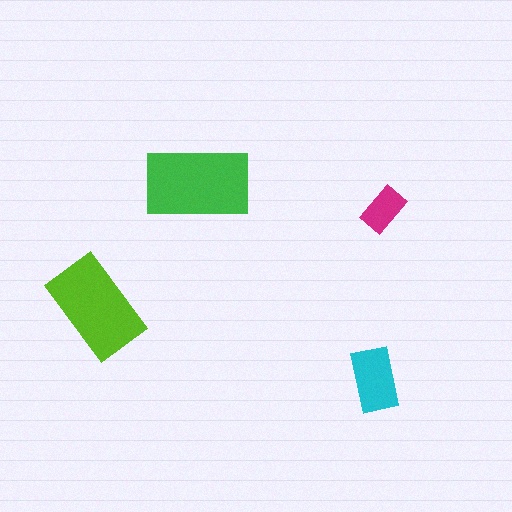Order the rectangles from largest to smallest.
the green one, the lime one, the cyan one, the magenta one.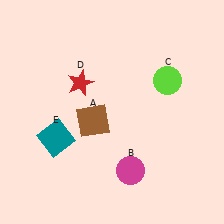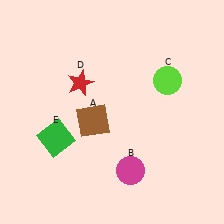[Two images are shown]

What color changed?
The square (E) changed from teal in Image 1 to green in Image 2.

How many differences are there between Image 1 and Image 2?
There is 1 difference between the two images.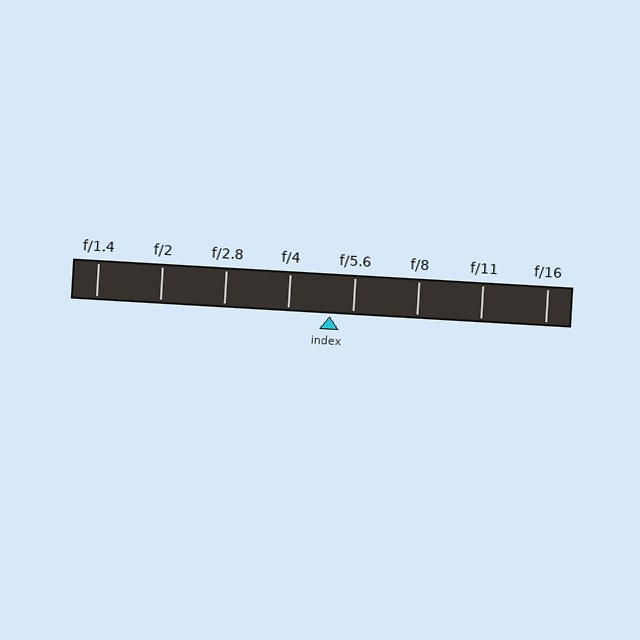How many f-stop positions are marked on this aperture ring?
There are 8 f-stop positions marked.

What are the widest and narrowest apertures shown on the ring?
The widest aperture shown is f/1.4 and the narrowest is f/16.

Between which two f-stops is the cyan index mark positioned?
The index mark is between f/4 and f/5.6.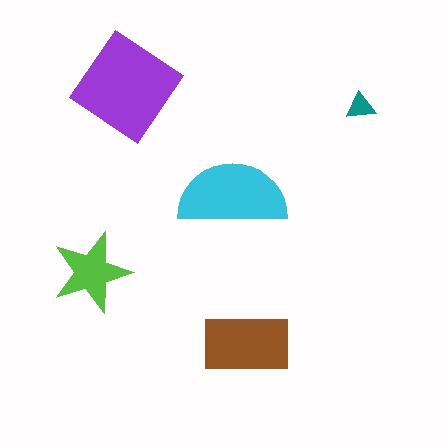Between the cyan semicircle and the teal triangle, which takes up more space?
The cyan semicircle.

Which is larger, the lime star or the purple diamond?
The purple diamond.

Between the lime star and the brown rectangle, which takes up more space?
The brown rectangle.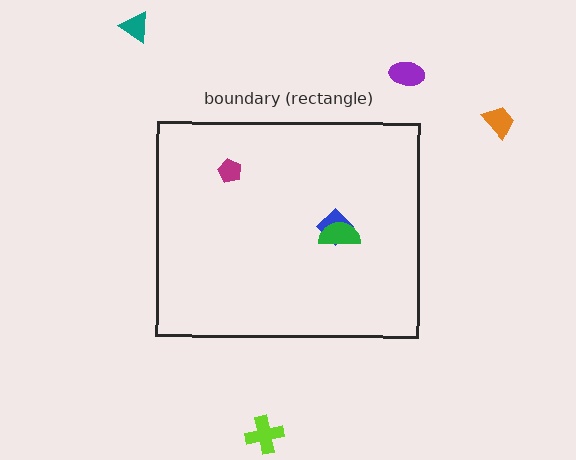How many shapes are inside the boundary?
3 inside, 4 outside.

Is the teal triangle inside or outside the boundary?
Outside.